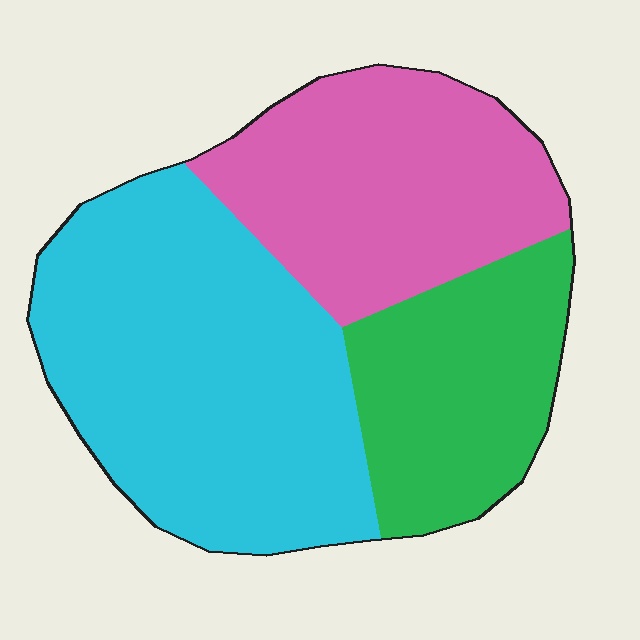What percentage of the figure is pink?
Pink covers about 30% of the figure.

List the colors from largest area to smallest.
From largest to smallest: cyan, pink, green.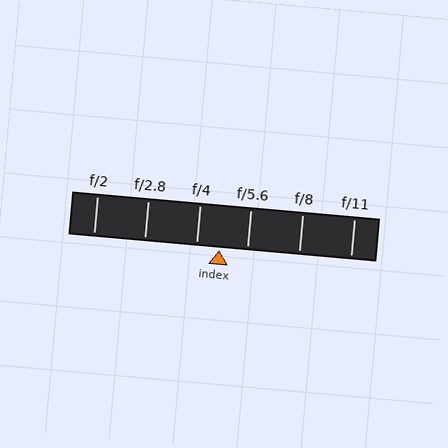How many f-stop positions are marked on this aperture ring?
There are 6 f-stop positions marked.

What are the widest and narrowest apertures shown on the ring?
The widest aperture shown is f/2 and the narrowest is f/11.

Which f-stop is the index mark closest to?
The index mark is closest to f/4.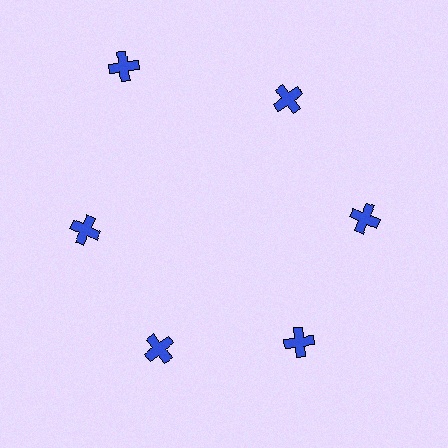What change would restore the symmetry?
The symmetry would be restored by moving it inward, back onto the ring so that all 6 crosses sit at equal angles and equal distance from the center.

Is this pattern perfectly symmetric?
No. The 6 blue crosses are arranged in a ring, but one element near the 11 o'clock position is pushed outward from the center, breaking the 6-fold rotational symmetry.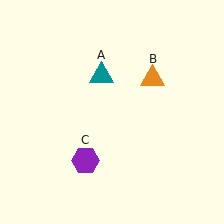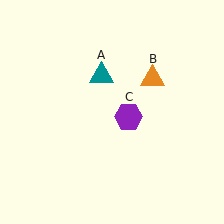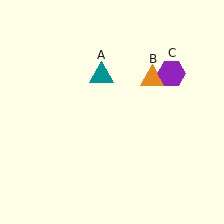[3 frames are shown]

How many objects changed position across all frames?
1 object changed position: purple hexagon (object C).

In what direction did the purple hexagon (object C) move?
The purple hexagon (object C) moved up and to the right.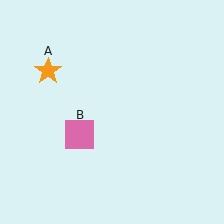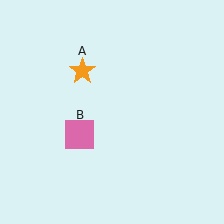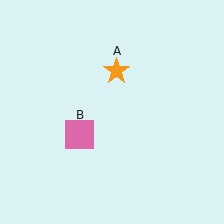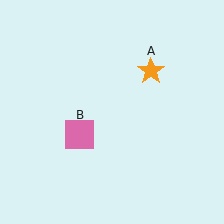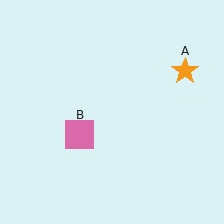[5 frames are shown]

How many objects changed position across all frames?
1 object changed position: orange star (object A).